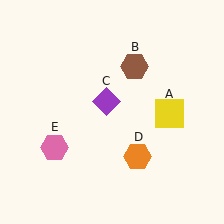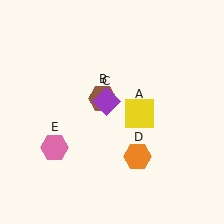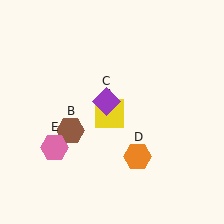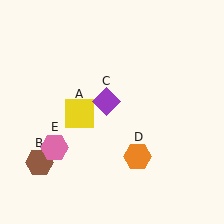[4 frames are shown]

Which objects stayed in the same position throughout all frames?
Purple diamond (object C) and orange hexagon (object D) and pink hexagon (object E) remained stationary.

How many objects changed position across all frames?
2 objects changed position: yellow square (object A), brown hexagon (object B).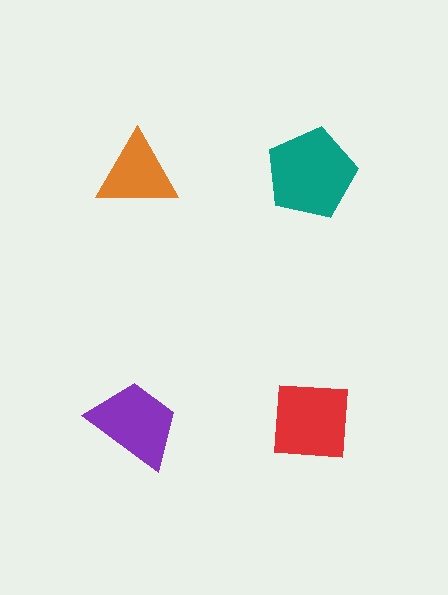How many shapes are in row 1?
2 shapes.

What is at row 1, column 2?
A teal pentagon.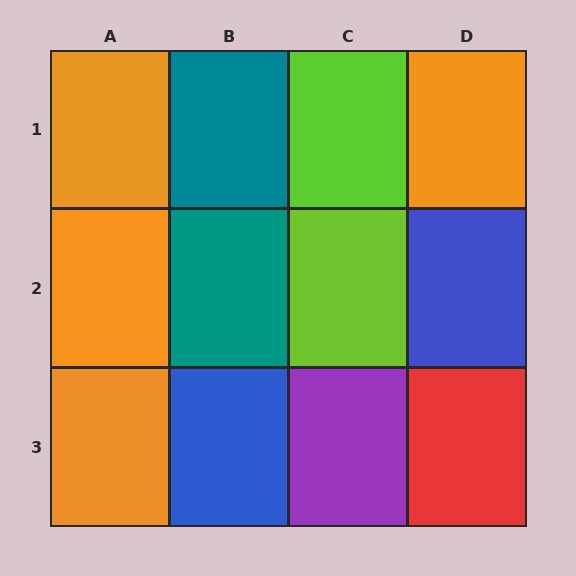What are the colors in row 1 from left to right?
Orange, teal, lime, orange.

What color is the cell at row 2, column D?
Blue.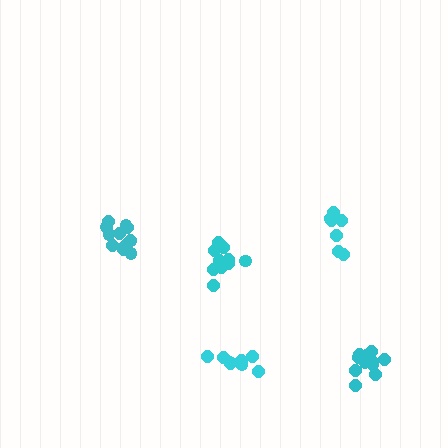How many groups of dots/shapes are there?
There are 5 groups.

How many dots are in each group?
Group 1: 10 dots, Group 2: 9 dots, Group 3: 12 dots, Group 4: 7 dots, Group 5: 11 dots (49 total).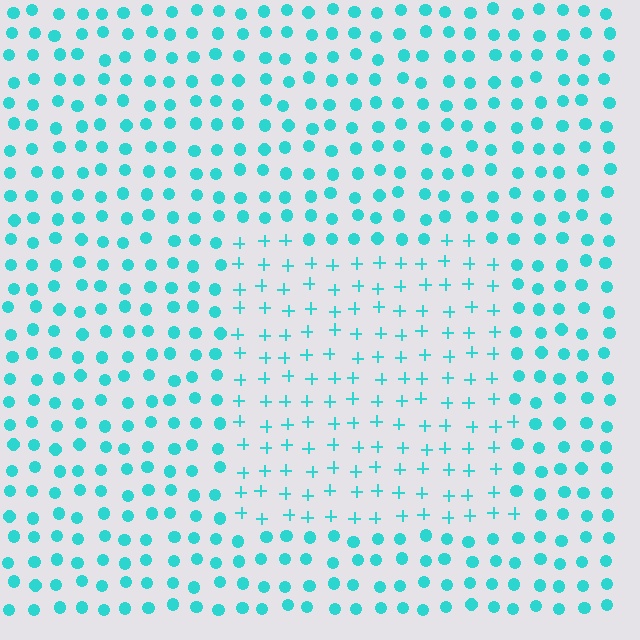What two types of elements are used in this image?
The image uses plus signs inside the rectangle region and circles outside it.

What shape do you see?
I see a rectangle.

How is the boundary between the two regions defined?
The boundary is defined by a change in element shape: plus signs inside vs. circles outside. All elements share the same color and spacing.